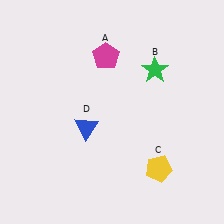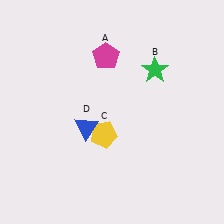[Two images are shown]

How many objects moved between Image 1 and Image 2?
1 object moved between the two images.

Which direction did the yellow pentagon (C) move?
The yellow pentagon (C) moved left.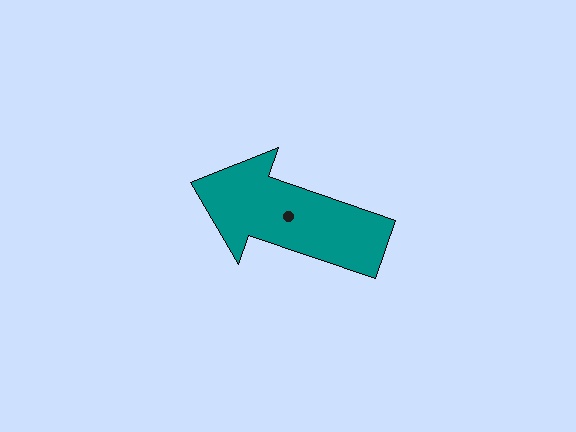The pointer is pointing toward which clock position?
Roughly 10 o'clock.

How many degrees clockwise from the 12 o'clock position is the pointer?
Approximately 289 degrees.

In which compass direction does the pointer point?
West.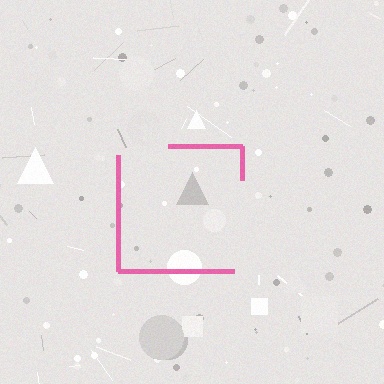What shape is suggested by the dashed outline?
The dashed outline suggests a square.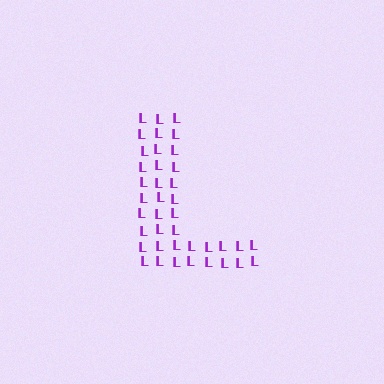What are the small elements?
The small elements are letter L's.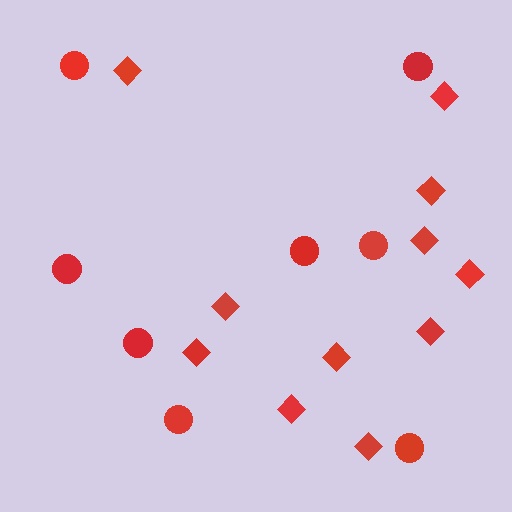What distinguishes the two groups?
There are 2 groups: one group of circles (8) and one group of diamonds (11).